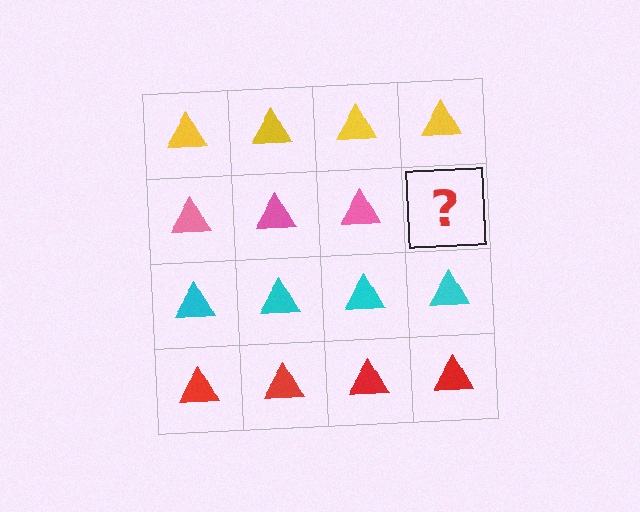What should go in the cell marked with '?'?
The missing cell should contain a pink triangle.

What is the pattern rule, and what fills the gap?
The rule is that each row has a consistent color. The gap should be filled with a pink triangle.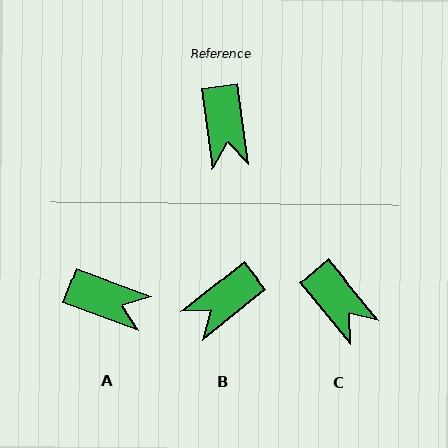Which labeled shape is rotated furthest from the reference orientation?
A, about 61 degrees away.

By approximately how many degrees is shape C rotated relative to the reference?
Approximately 32 degrees counter-clockwise.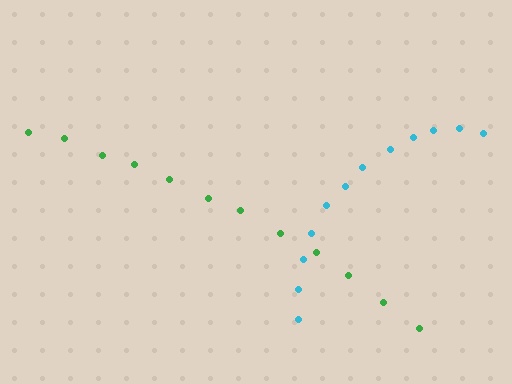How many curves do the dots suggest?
There are 2 distinct paths.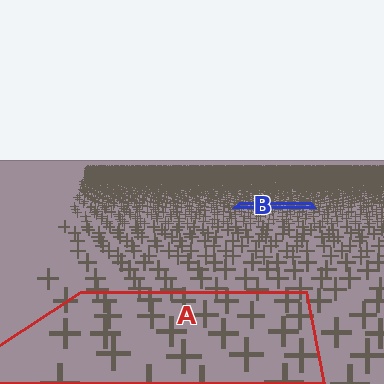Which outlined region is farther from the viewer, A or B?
Region B is farther from the viewer — the texture elements inside it appear smaller and more densely packed.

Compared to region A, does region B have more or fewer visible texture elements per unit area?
Region B has more texture elements per unit area — they are packed more densely because it is farther away.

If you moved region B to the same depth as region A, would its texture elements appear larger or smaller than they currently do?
They would appear larger. At a closer depth, the same texture elements are projected at a bigger on-screen size.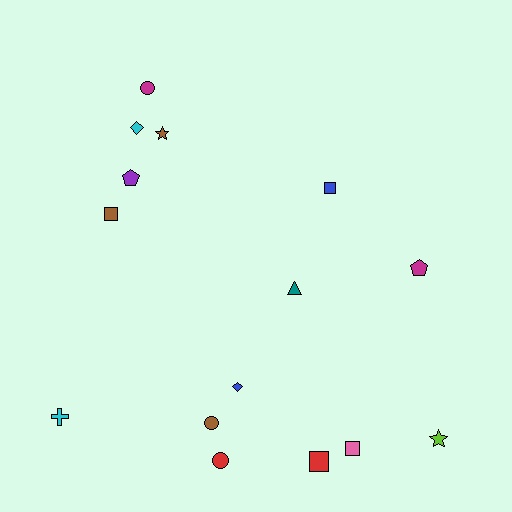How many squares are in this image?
There are 4 squares.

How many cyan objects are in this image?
There are 2 cyan objects.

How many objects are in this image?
There are 15 objects.